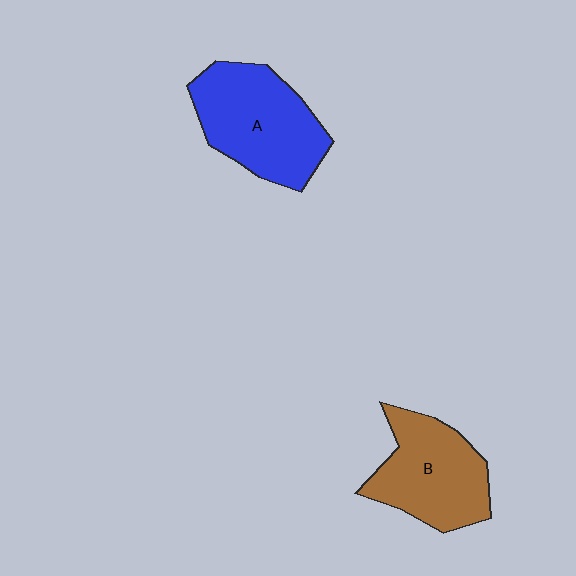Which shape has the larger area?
Shape A (blue).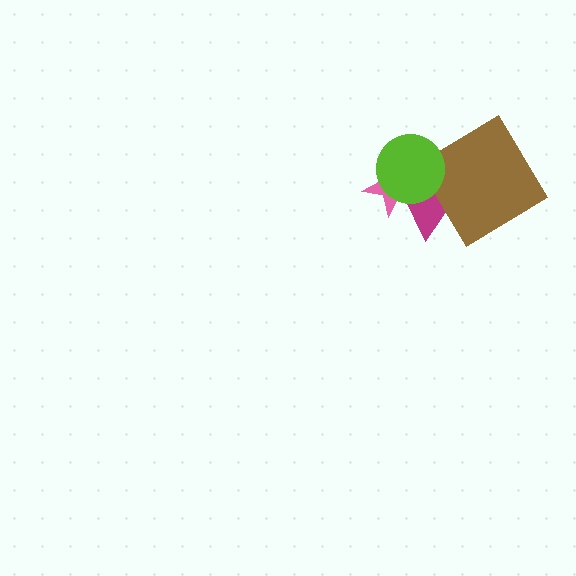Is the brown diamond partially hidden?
Yes, it is partially covered by another shape.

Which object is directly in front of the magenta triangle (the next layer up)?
The brown diamond is directly in front of the magenta triangle.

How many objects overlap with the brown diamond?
2 objects overlap with the brown diamond.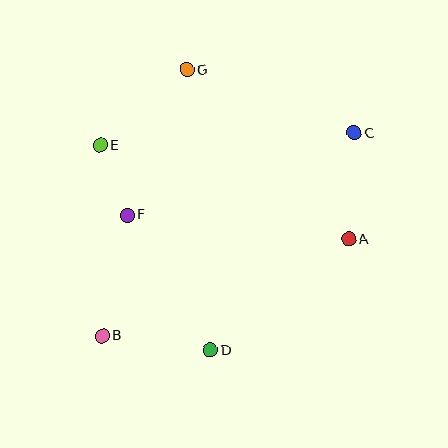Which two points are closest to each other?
Points E and F are closest to each other.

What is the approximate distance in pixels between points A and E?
The distance between A and E is approximately 266 pixels.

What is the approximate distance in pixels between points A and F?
The distance between A and F is approximately 223 pixels.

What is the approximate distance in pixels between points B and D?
The distance between B and D is approximately 109 pixels.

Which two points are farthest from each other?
Points B and C are farthest from each other.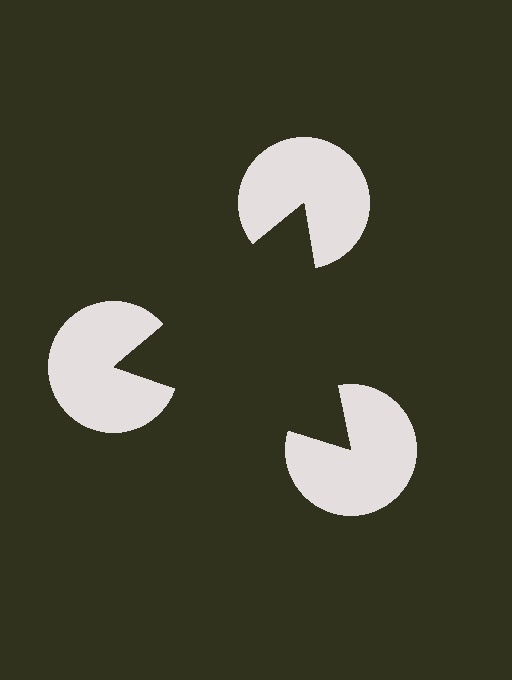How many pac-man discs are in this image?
There are 3 — one at each vertex of the illusory triangle.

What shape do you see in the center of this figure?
An illusory triangle — its edges are inferred from the aligned wedge cuts in the pac-man discs, not physically drawn.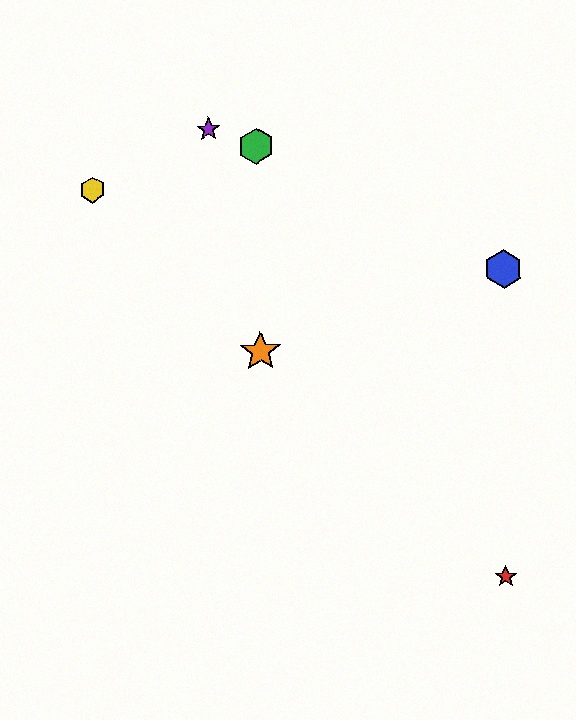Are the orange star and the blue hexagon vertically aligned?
No, the orange star is at x≈260 and the blue hexagon is at x≈503.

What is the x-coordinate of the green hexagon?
The green hexagon is at x≈256.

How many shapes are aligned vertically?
2 shapes (the green hexagon, the orange star) are aligned vertically.